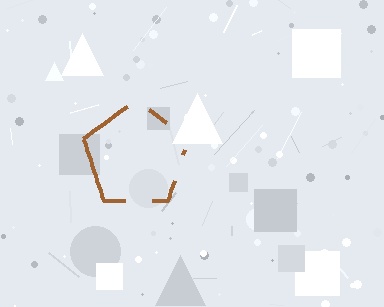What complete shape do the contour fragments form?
The contour fragments form a pentagon.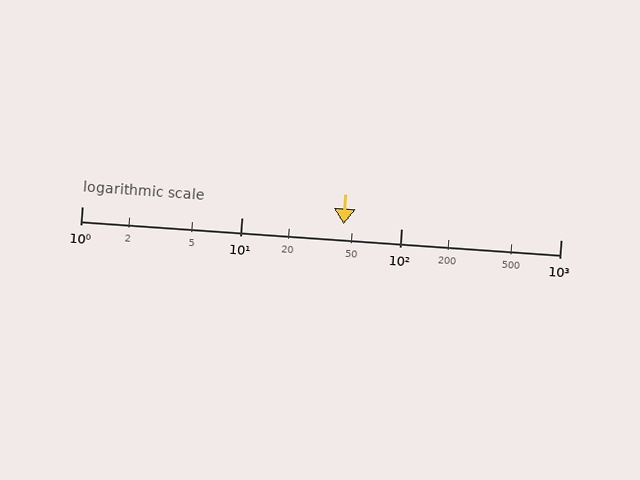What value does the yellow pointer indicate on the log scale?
The pointer indicates approximately 44.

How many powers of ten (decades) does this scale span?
The scale spans 3 decades, from 1 to 1000.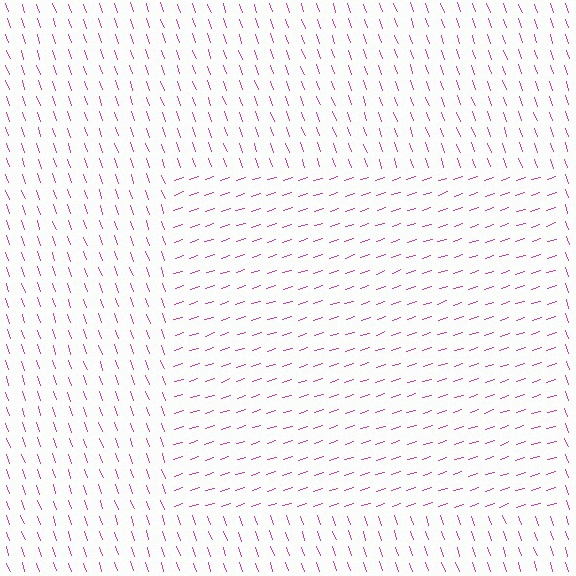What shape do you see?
I see a rectangle.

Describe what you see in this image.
The image is filled with small magenta line segments. A rectangle region in the image has lines oriented differently from the surrounding lines, creating a visible texture boundary.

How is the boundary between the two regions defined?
The boundary is defined purely by a change in line orientation (approximately 89 degrees difference). All lines are the same color and thickness.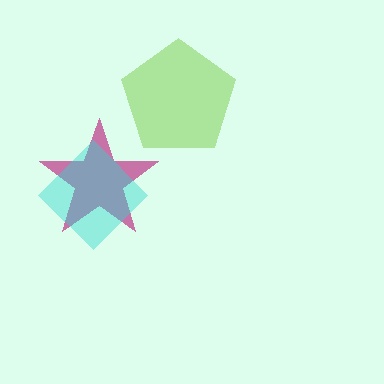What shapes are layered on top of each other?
The layered shapes are: a lime pentagon, a magenta star, a cyan diamond.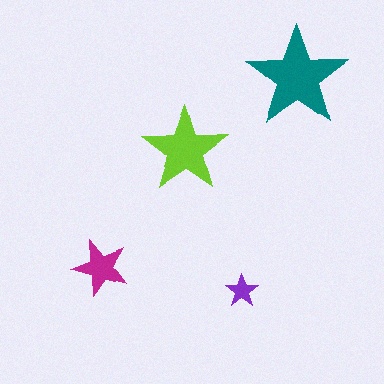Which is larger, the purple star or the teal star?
The teal one.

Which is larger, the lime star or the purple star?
The lime one.